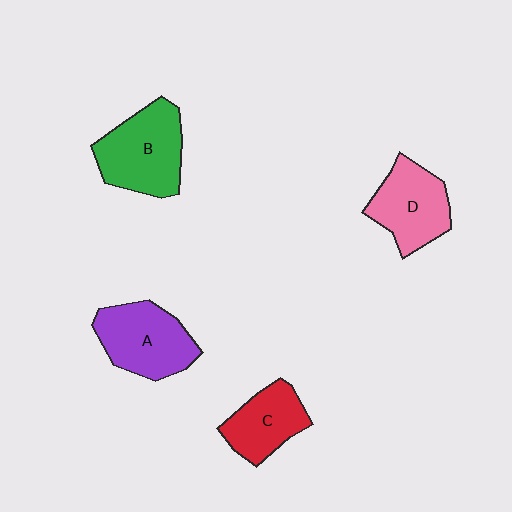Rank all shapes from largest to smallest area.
From largest to smallest: B (green), A (purple), D (pink), C (red).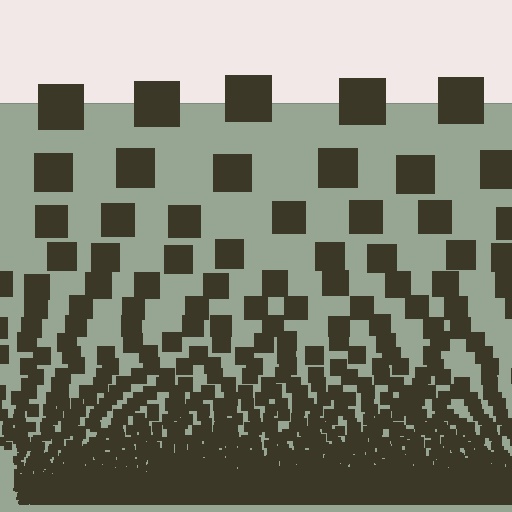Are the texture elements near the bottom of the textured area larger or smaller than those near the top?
Smaller. The gradient is inverted — elements near the bottom are smaller and denser.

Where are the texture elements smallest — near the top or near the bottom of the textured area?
Near the bottom.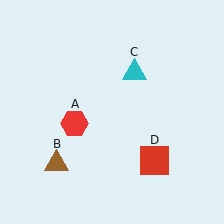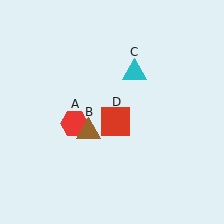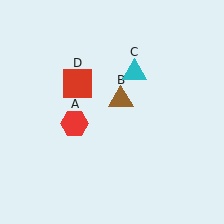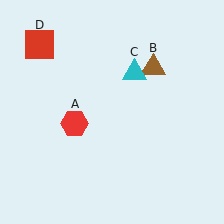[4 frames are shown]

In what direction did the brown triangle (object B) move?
The brown triangle (object B) moved up and to the right.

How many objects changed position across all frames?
2 objects changed position: brown triangle (object B), red square (object D).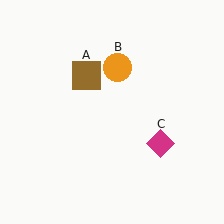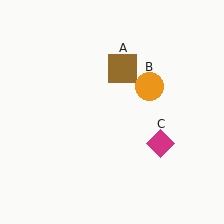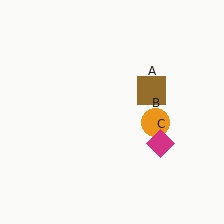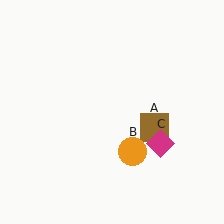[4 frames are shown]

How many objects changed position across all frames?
2 objects changed position: brown square (object A), orange circle (object B).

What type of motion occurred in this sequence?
The brown square (object A), orange circle (object B) rotated clockwise around the center of the scene.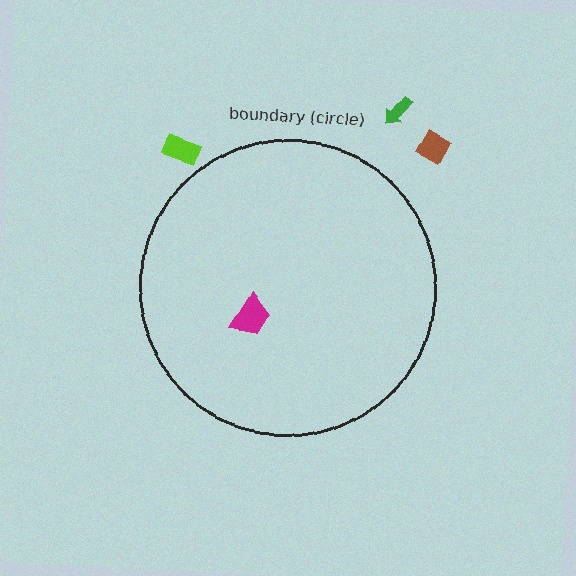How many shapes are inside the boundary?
1 inside, 3 outside.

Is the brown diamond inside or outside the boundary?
Outside.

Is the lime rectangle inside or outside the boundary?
Outside.